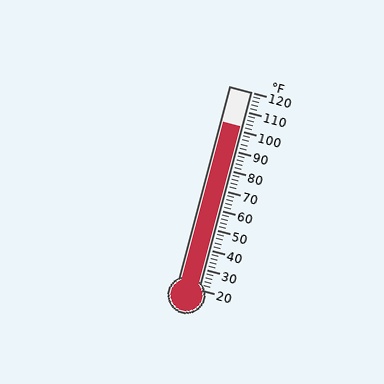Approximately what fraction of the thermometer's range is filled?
The thermometer is filled to approximately 80% of its range.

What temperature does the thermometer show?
The thermometer shows approximately 102°F.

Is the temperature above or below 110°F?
The temperature is below 110°F.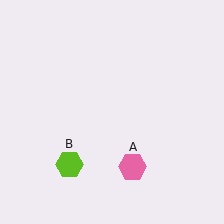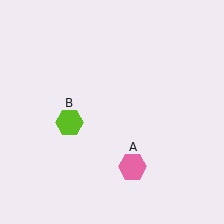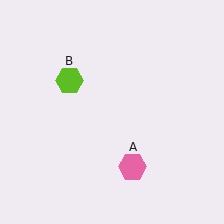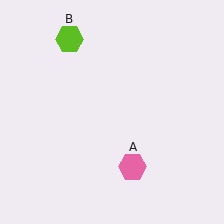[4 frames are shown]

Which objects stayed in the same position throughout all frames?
Pink hexagon (object A) remained stationary.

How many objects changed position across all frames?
1 object changed position: lime hexagon (object B).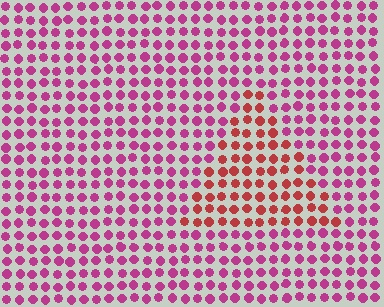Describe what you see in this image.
The image is filled with small magenta elements in a uniform arrangement. A triangle-shaped region is visible where the elements are tinted to a slightly different hue, forming a subtle color boundary.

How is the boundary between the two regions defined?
The boundary is defined purely by a slight shift in hue (about 38 degrees). Spacing, size, and orientation are identical on both sides.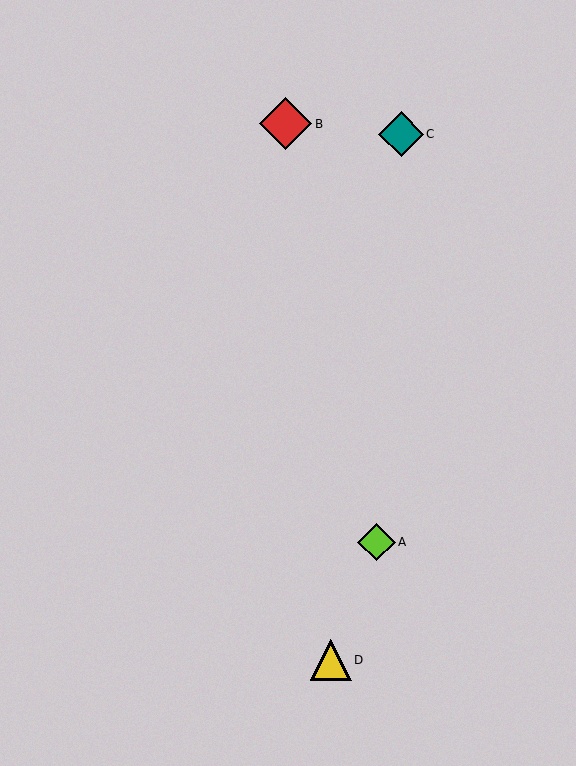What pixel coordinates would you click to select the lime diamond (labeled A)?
Click at (376, 542) to select the lime diamond A.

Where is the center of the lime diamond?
The center of the lime diamond is at (376, 542).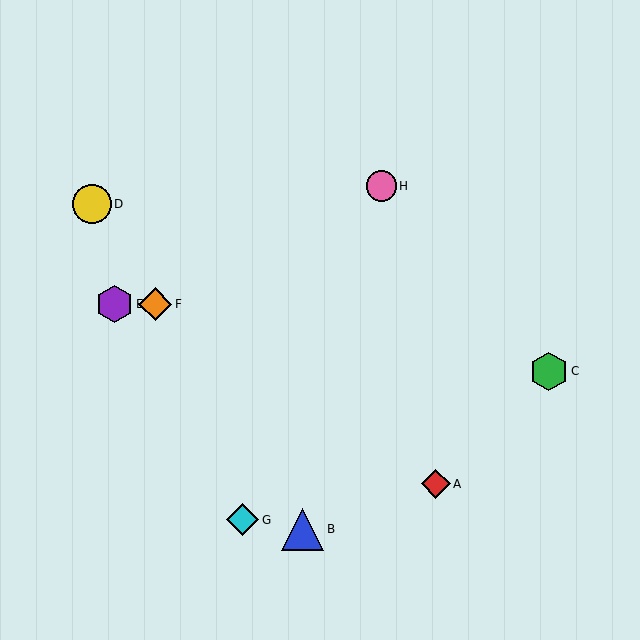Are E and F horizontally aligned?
Yes, both are at y≈304.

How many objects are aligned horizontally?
2 objects (E, F) are aligned horizontally.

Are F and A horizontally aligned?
No, F is at y≈304 and A is at y≈484.